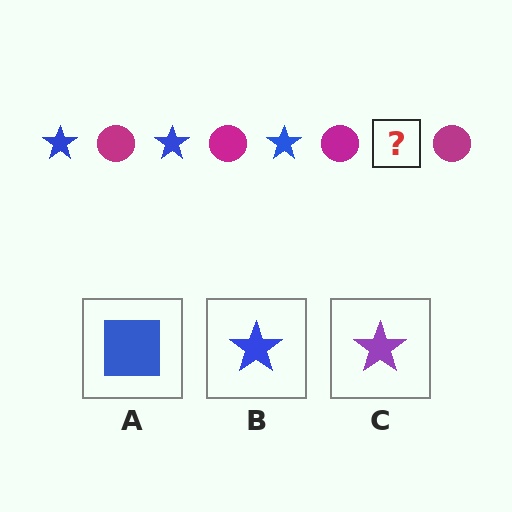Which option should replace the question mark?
Option B.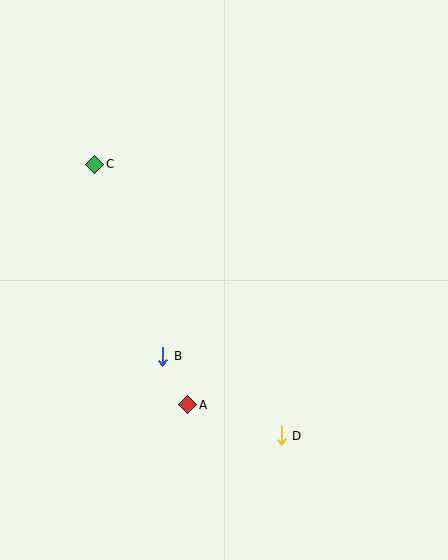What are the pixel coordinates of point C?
Point C is at (94, 164).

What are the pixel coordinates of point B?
Point B is at (163, 356).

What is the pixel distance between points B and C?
The distance between B and C is 204 pixels.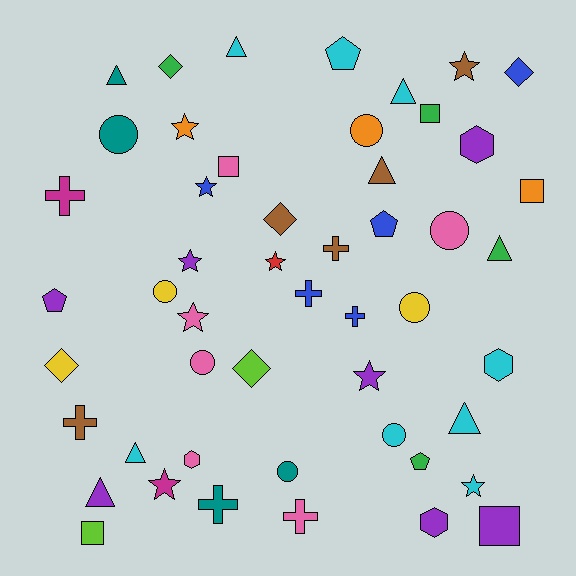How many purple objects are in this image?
There are 7 purple objects.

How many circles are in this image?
There are 8 circles.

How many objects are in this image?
There are 50 objects.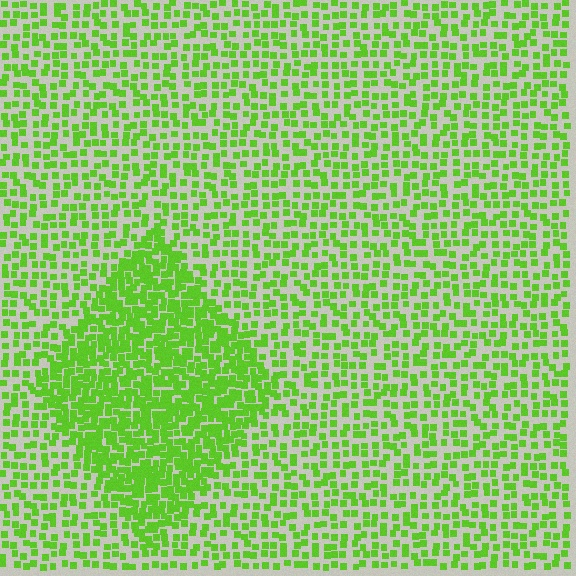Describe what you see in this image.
The image contains small lime elements arranged at two different densities. A diamond-shaped region is visible where the elements are more densely packed than the surrounding area.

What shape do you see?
I see a diamond.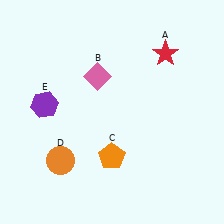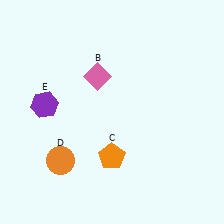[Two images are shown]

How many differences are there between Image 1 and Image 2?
There is 1 difference between the two images.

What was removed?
The red star (A) was removed in Image 2.